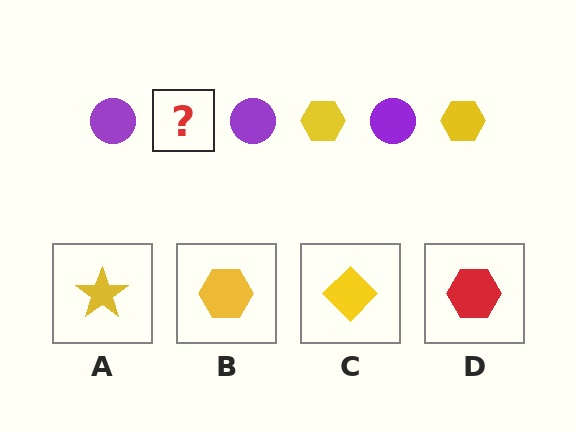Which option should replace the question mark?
Option B.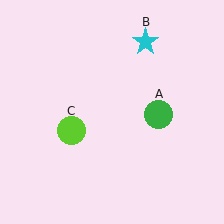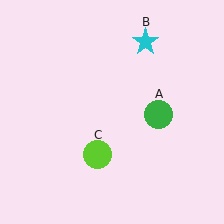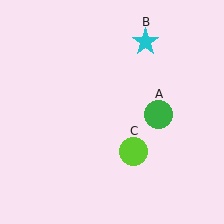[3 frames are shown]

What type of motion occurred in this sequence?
The lime circle (object C) rotated counterclockwise around the center of the scene.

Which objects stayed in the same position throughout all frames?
Green circle (object A) and cyan star (object B) remained stationary.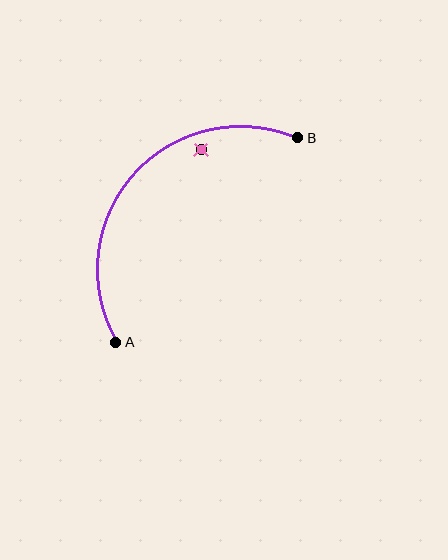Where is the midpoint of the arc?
The arc midpoint is the point on the curve farthest from the straight line joining A and B. It sits above and to the left of that line.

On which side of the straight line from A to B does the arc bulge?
The arc bulges above and to the left of the straight line connecting A and B.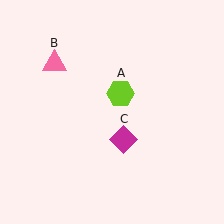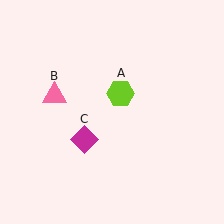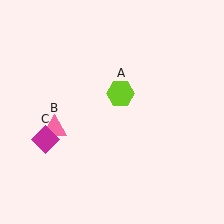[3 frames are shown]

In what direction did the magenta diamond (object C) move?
The magenta diamond (object C) moved left.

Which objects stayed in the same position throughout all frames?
Lime hexagon (object A) remained stationary.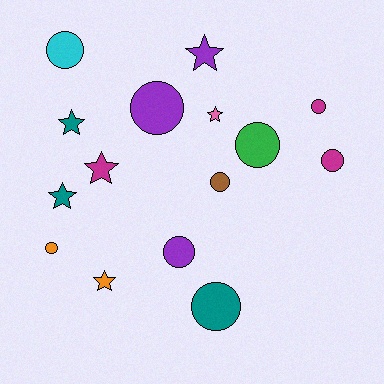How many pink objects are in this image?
There is 1 pink object.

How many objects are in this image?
There are 15 objects.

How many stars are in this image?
There are 6 stars.